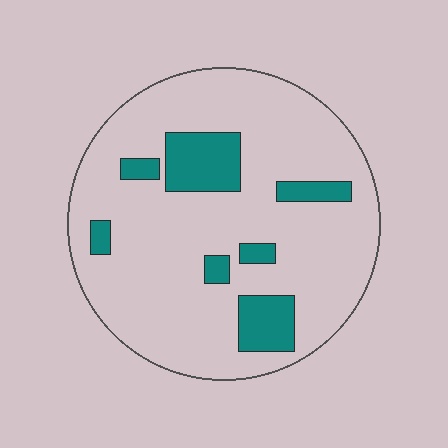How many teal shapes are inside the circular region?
7.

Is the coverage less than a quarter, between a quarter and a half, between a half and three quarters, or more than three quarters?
Less than a quarter.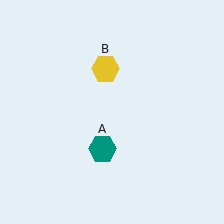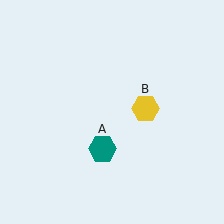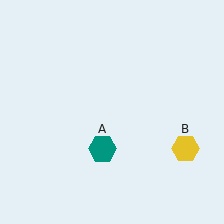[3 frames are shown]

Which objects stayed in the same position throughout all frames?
Teal hexagon (object A) remained stationary.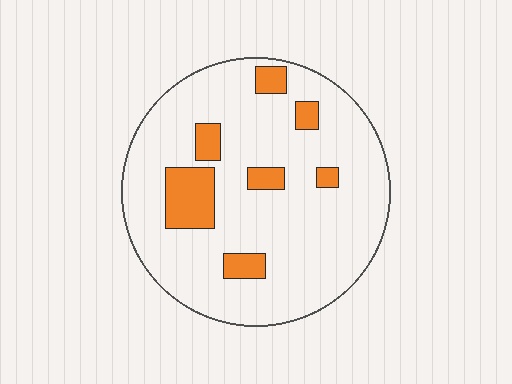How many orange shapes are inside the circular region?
7.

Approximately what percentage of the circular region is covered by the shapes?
Approximately 15%.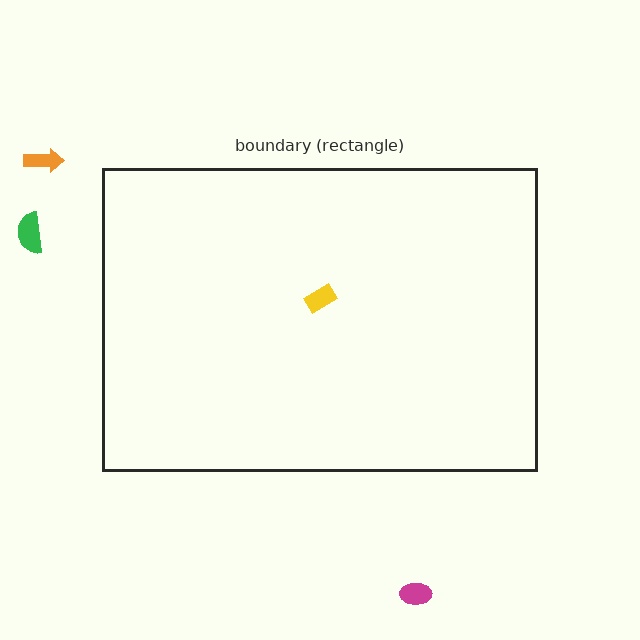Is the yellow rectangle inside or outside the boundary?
Inside.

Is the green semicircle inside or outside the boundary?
Outside.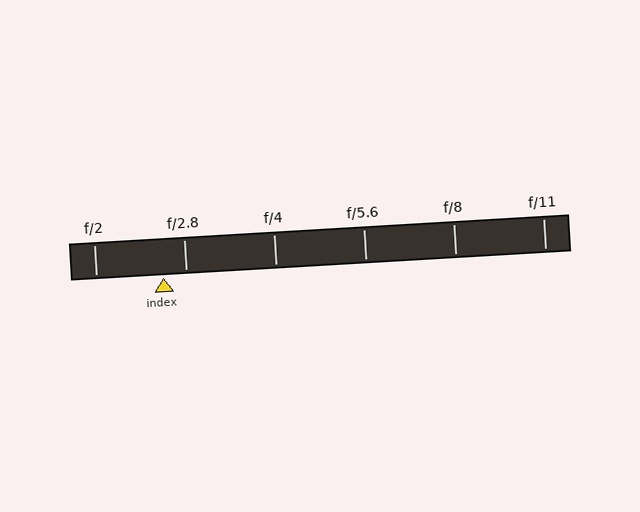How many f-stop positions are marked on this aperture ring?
There are 6 f-stop positions marked.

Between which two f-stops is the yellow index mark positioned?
The index mark is between f/2 and f/2.8.